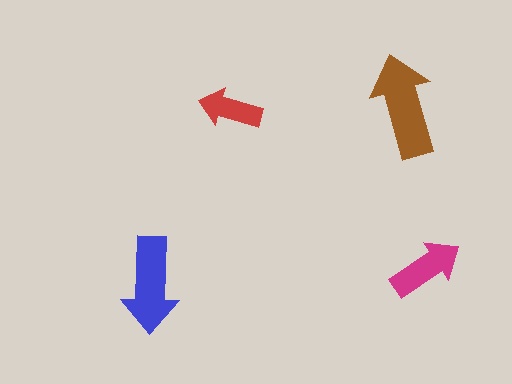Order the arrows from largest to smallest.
the brown one, the blue one, the magenta one, the red one.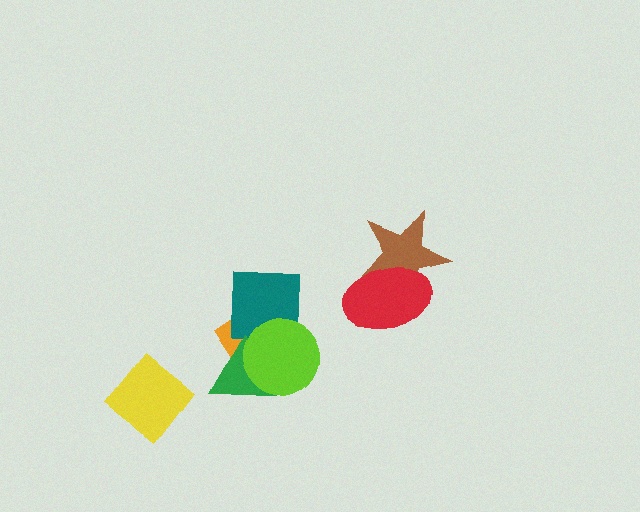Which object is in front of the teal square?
The lime circle is in front of the teal square.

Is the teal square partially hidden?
Yes, it is partially covered by another shape.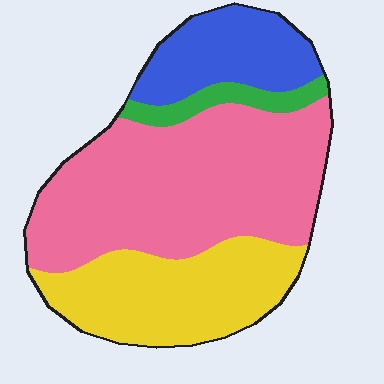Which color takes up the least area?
Green, at roughly 5%.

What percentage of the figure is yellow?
Yellow covers 27% of the figure.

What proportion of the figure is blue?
Blue covers 17% of the figure.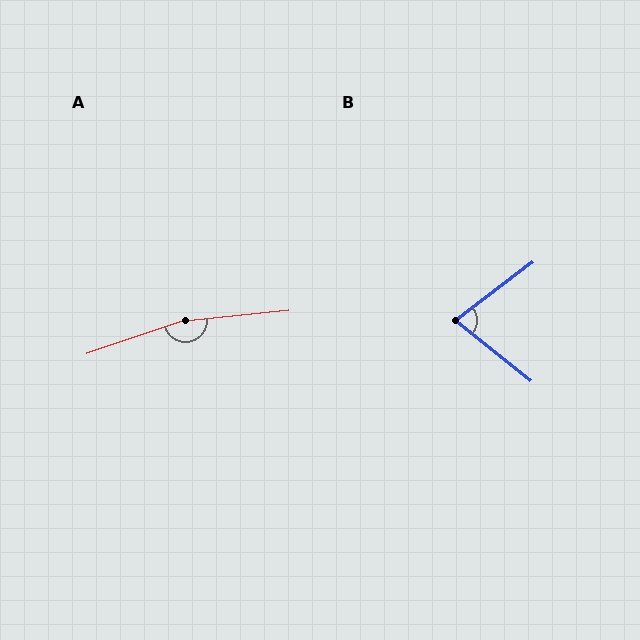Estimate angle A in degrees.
Approximately 167 degrees.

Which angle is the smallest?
B, at approximately 76 degrees.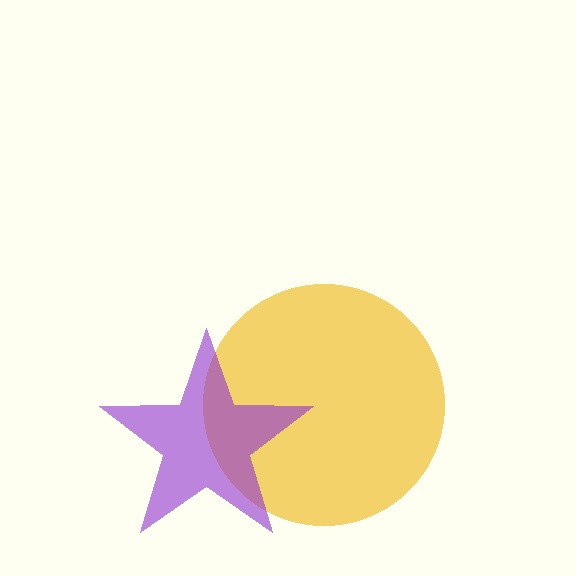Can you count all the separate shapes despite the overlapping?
Yes, there are 2 separate shapes.